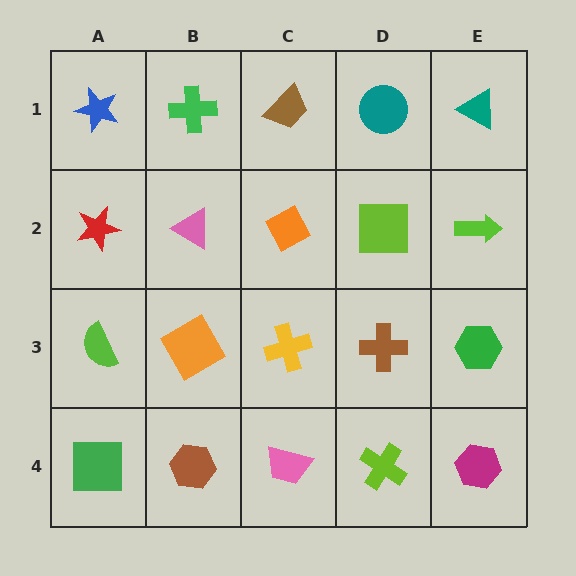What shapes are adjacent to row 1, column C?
An orange diamond (row 2, column C), a green cross (row 1, column B), a teal circle (row 1, column D).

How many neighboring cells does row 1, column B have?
3.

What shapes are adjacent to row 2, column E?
A teal triangle (row 1, column E), a green hexagon (row 3, column E), a lime square (row 2, column D).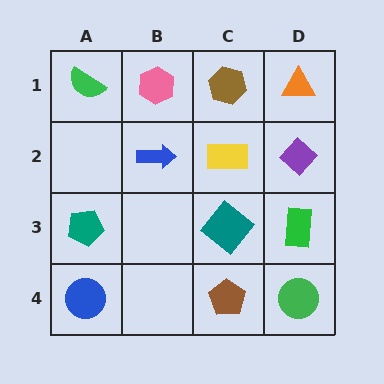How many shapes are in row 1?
4 shapes.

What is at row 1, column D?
An orange triangle.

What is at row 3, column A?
A teal pentagon.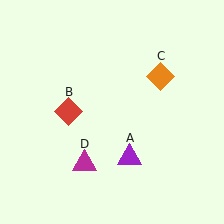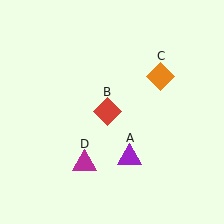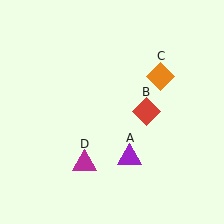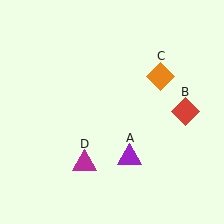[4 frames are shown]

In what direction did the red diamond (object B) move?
The red diamond (object B) moved right.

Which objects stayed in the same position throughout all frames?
Purple triangle (object A) and orange diamond (object C) and magenta triangle (object D) remained stationary.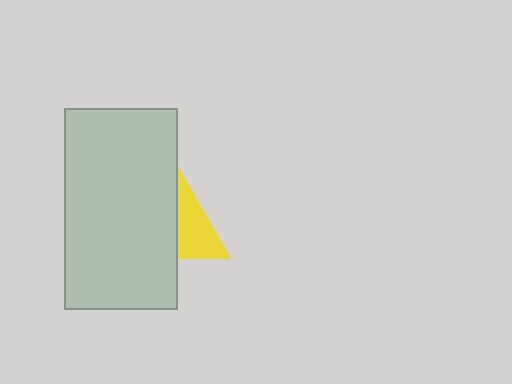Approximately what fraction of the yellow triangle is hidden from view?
Roughly 50% of the yellow triangle is hidden behind the light gray rectangle.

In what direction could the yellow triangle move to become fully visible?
The yellow triangle could move right. That would shift it out from behind the light gray rectangle entirely.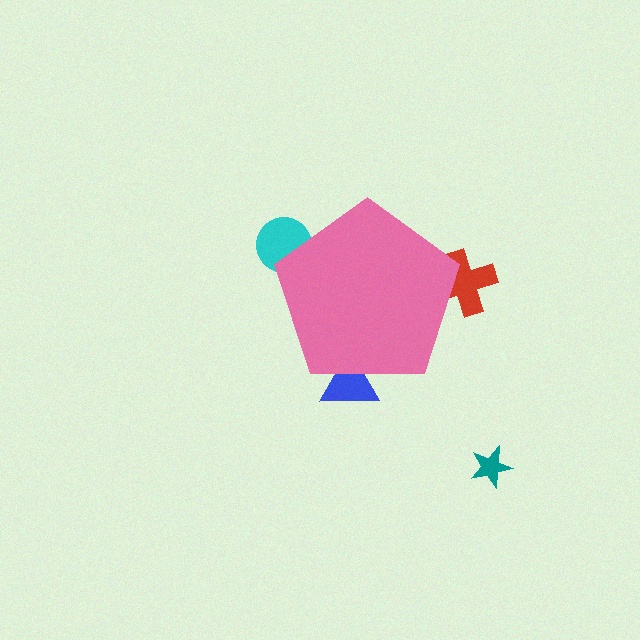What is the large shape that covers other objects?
A pink pentagon.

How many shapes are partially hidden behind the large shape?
3 shapes are partially hidden.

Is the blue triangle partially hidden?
Yes, the blue triangle is partially hidden behind the pink pentagon.